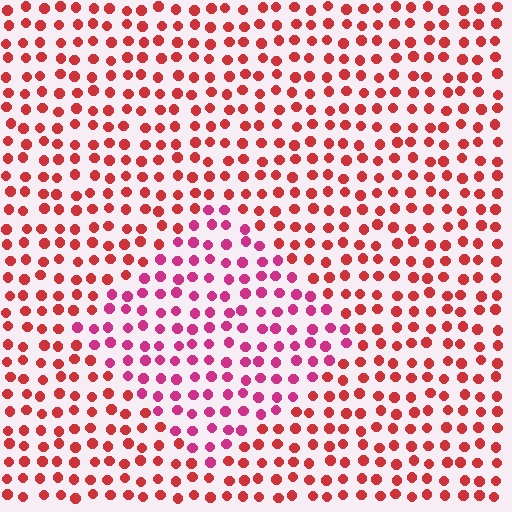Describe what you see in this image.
The image is filled with small red elements in a uniform arrangement. A diamond-shaped region is visible where the elements are tinted to a slightly different hue, forming a subtle color boundary.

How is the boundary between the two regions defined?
The boundary is defined purely by a slight shift in hue (about 31 degrees). Spacing, size, and orientation are identical on both sides.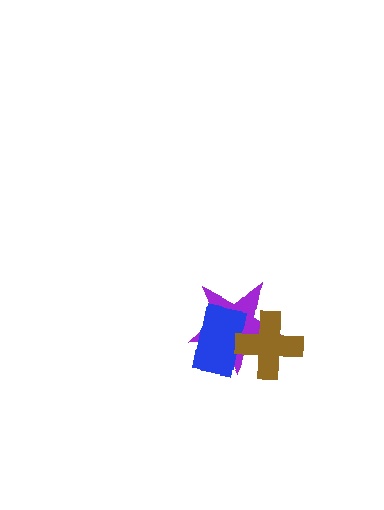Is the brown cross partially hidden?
No, no other shape covers it.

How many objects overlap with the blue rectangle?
2 objects overlap with the blue rectangle.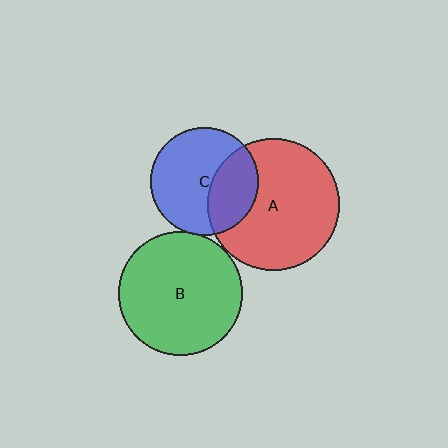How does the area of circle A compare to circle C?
Approximately 1.5 times.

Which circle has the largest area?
Circle A (red).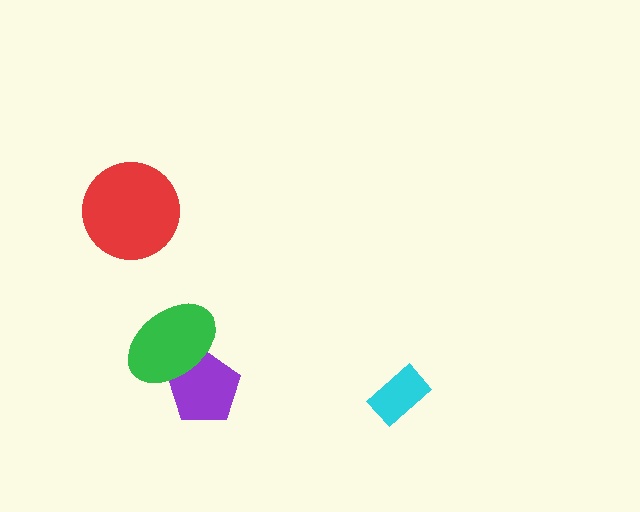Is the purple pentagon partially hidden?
Yes, it is partially covered by another shape.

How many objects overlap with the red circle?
0 objects overlap with the red circle.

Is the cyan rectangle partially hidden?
No, no other shape covers it.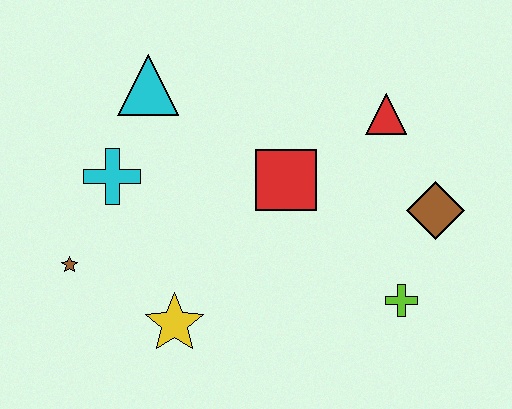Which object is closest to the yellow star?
The brown star is closest to the yellow star.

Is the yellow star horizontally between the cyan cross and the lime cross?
Yes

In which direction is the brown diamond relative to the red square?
The brown diamond is to the right of the red square.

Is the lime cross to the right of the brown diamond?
No